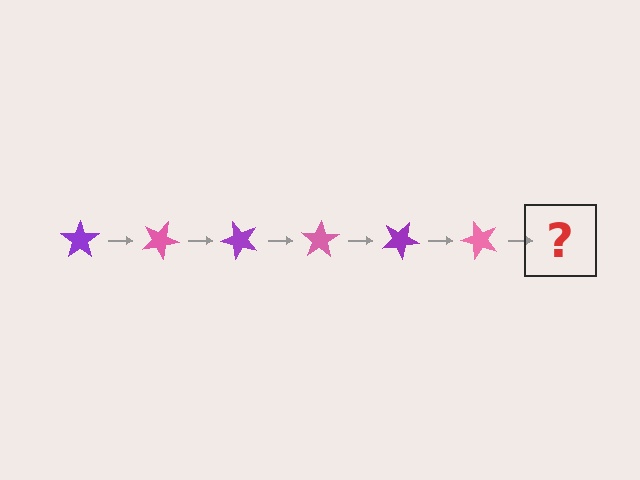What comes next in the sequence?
The next element should be a purple star, rotated 150 degrees from the start.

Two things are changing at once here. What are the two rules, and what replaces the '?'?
The two rules are that it rotates 25 degrees each step and the color cycles through purple and pink. The '?' should be a purple star, rotated 150 degrees from the start.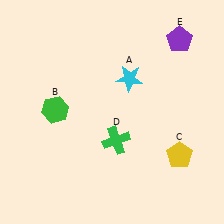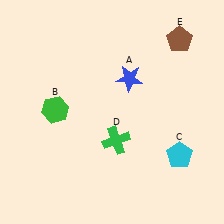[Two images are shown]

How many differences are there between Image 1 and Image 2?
There are 3 differences between the two images.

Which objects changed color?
A changed from cyan to blue. C changed from yellow to cyan. E changed from purple to brown.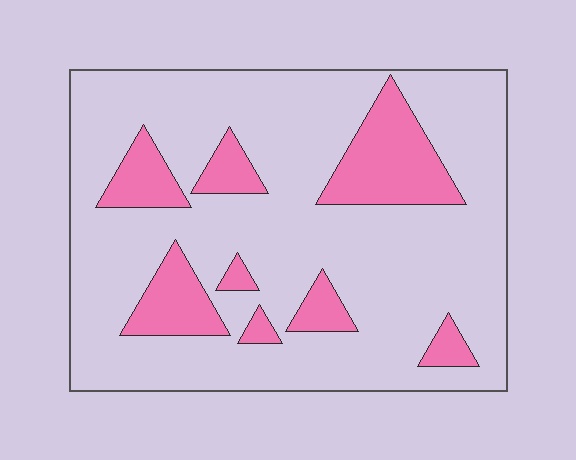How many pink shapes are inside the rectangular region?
8.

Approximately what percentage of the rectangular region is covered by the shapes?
Approximately 20%.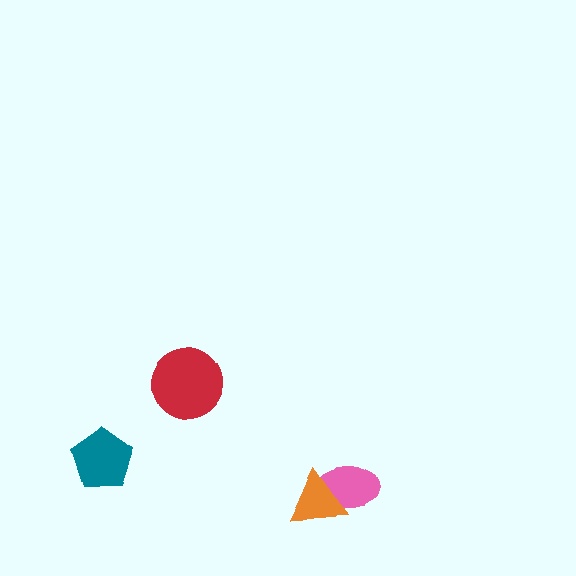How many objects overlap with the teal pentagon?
0 objects overlap with the teal pentagon.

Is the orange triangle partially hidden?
No, no other shape covers it.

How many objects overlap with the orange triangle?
1 object overlaps with the orange triangle.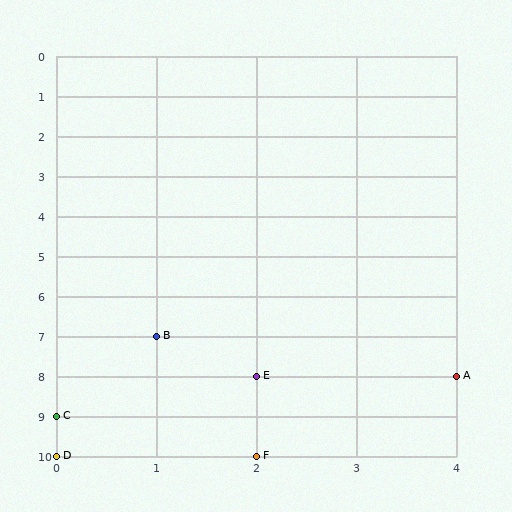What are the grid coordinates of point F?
Point F is at grid coordinates (2, 10).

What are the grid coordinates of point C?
Point C is at grid coordinates (0, 9).